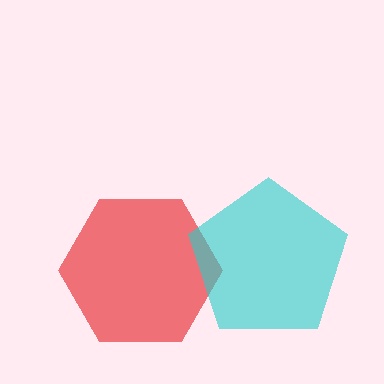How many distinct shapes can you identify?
There are 2 distinct shapes: a red hexagon, a cyan pentagon.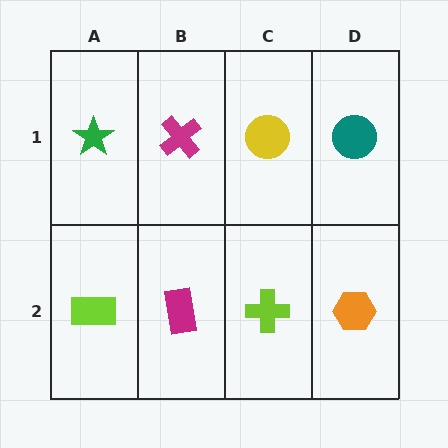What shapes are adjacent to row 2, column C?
A yellow circle (row 1, column C), a magenta rectangle (row 2, column B), an orange hexagon (row 2, column D).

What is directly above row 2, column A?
A green star.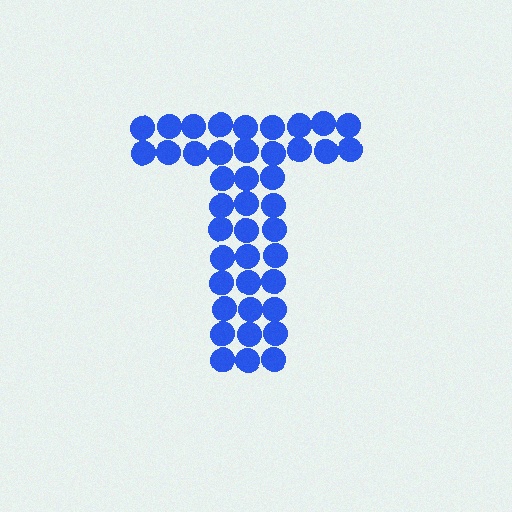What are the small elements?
The small elements are circles.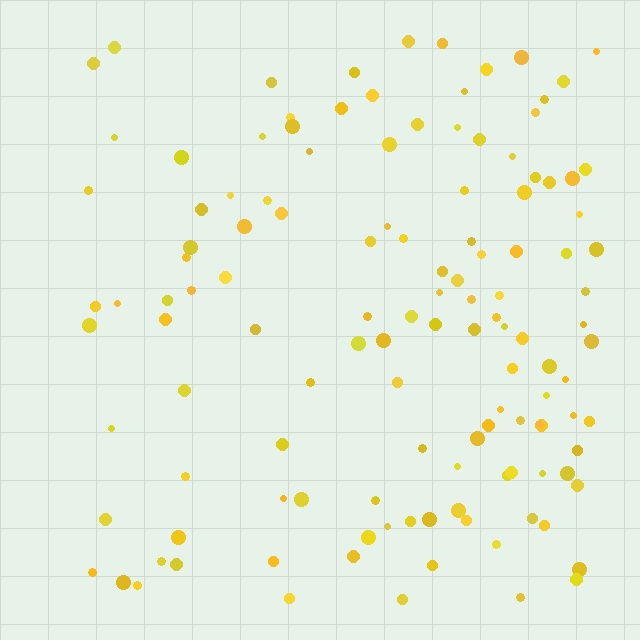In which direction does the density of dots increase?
From left to right, with the right side densest.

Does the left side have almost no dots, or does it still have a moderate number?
Still a moderate number, just noticeably fewer than the right.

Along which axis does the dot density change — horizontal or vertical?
Horizontal.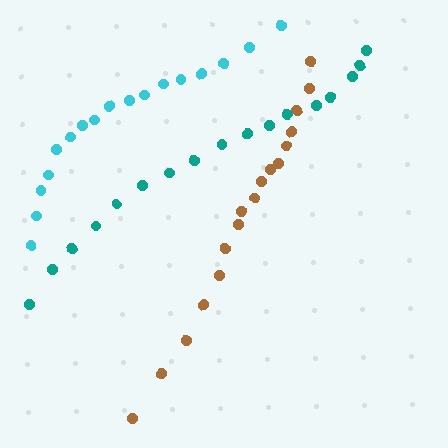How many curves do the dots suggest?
There are 3 distinct paths.